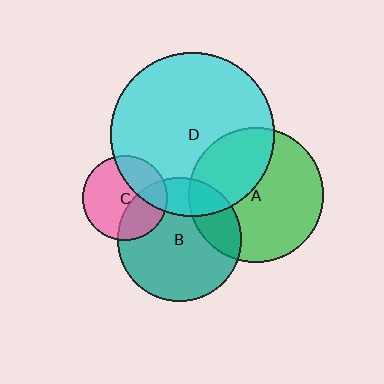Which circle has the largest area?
Circle D (cyan).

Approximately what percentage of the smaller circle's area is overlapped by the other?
Approximately 20%.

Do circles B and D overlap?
Yes.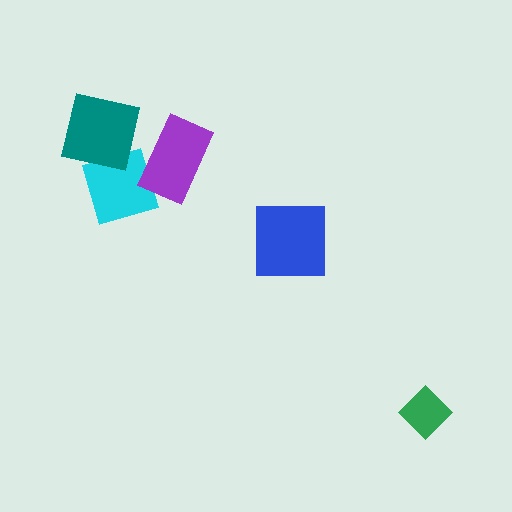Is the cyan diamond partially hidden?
Yes, it is partially covered by another shape.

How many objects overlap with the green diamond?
0 objects overlap with the green diamond.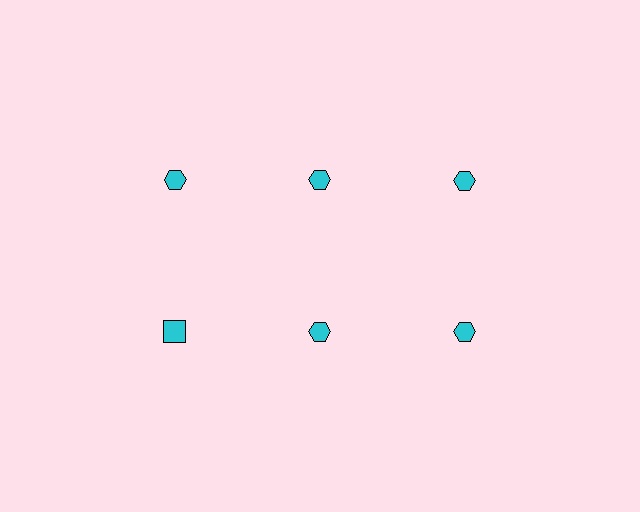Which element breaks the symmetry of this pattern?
The cyan square in the second row, leftmost column breaks the symmetry. All other shapes are cyan hexagons.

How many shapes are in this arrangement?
There are 6 shapes arranged in a grid pattern.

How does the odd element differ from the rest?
It has a different shape: square instead of hexagon.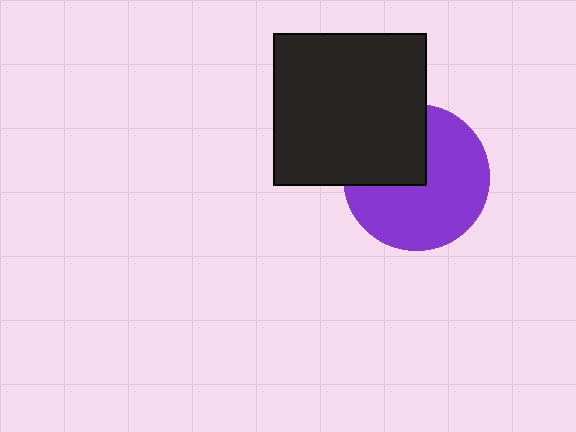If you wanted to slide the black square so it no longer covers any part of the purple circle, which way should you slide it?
Slide it toward the upper-left — that is the most direct way to separate the two shapes.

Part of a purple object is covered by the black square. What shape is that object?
It is a circle.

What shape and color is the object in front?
The object in front is a black square.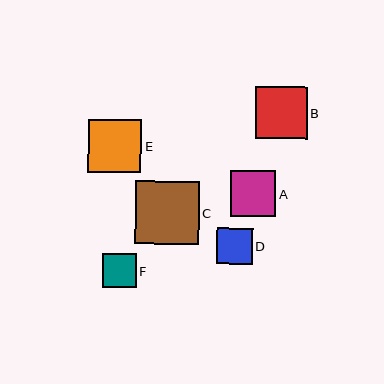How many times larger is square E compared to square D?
Square E is approximately 1.5 times the size of square D.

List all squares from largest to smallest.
From largest to smallest: C, E, B, A, D, F.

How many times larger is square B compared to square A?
Square B is approximately 1.1 times the size of square A.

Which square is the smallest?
Square F is the smallest with a size of approximately 34 pixels.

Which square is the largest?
Square C is the largest with a size of approximately 64 pixels.